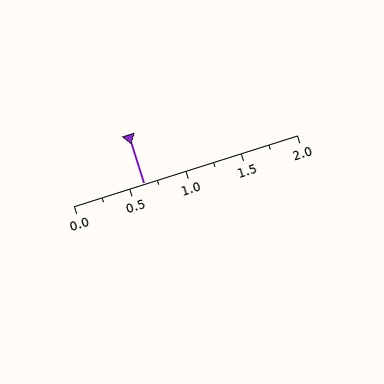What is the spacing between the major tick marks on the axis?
The major ticks are spaced 0.5 apart.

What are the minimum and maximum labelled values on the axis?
The axis runs from 0.0 to 2.0.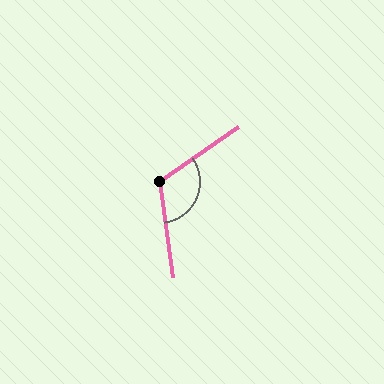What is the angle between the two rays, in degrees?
Approximately 117 degrees.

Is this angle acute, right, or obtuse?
It is obtuse.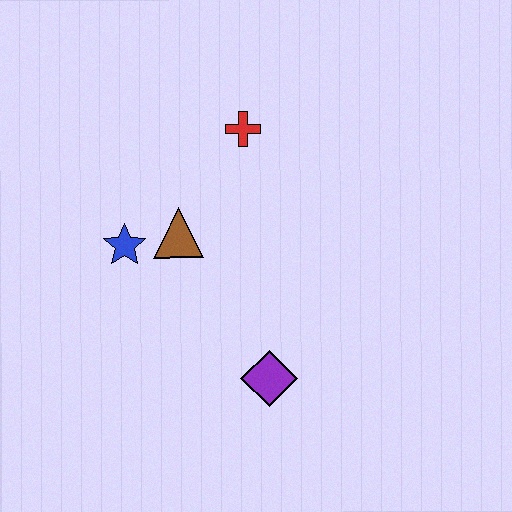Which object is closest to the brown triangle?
The blue star is closest to the brown triangle.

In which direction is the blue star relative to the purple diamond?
The blue star is to the left of the purple diamond.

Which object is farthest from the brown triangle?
The purple diamond is farthest from the brown triangle.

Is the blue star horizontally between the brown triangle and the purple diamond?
No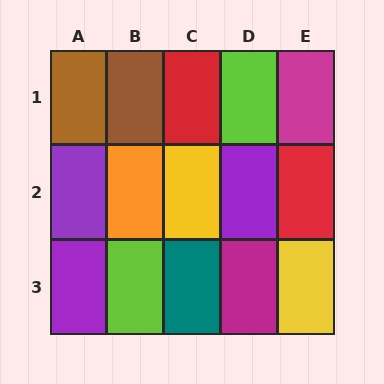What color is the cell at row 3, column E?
Yellow.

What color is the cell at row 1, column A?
Brown.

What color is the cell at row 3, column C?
Teal.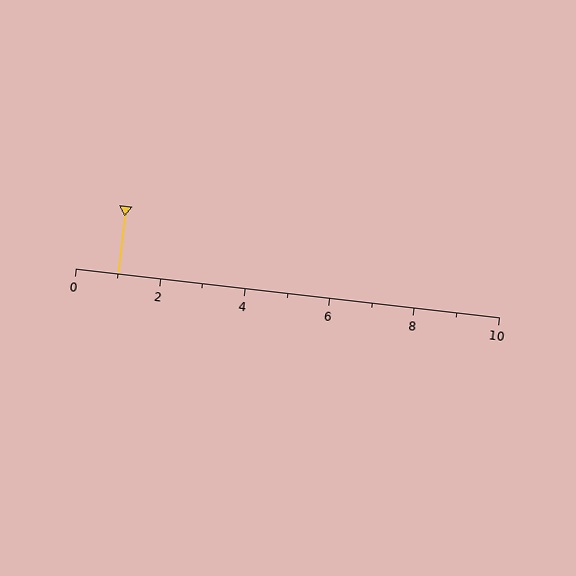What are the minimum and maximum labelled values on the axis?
The axis runs from 0 to 10.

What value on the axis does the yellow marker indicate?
The marker indicates approximately 1.